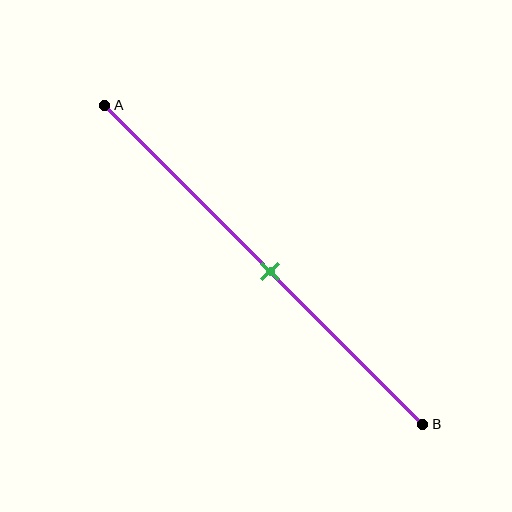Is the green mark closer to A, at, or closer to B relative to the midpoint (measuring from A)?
The green mark is approximately at the midpoint of segment AB.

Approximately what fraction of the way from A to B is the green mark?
The green mark is approximately 50% of the way from A to B.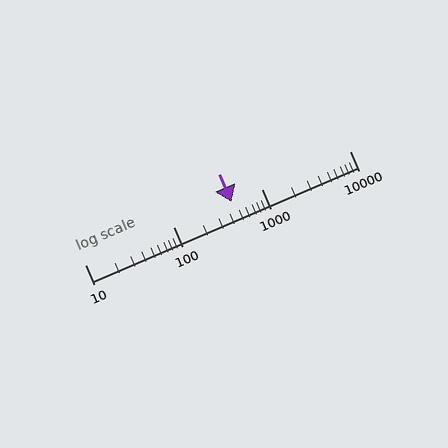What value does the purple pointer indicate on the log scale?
The pointer indicates approximately 460.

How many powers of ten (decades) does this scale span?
The scale spans 3 decades, from 10 to 10000.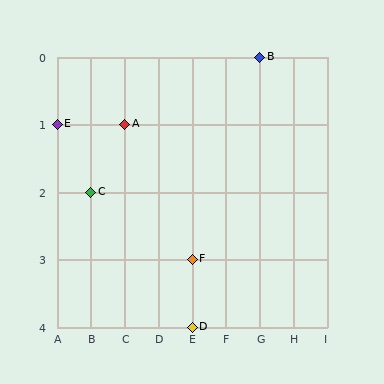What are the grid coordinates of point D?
Point D is at grid coordinates (E, 4).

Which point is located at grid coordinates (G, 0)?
Point B is at (G, 0).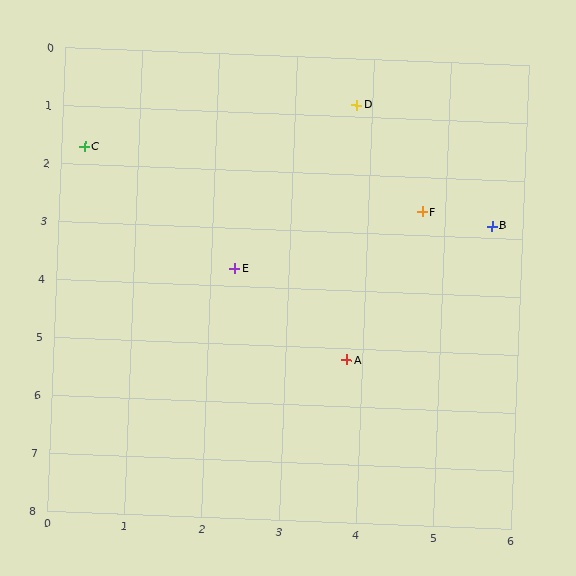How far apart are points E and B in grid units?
Points E and B are about 3.4 grid units apart.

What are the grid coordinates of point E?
Point E is at approximately (2.3, 3.7).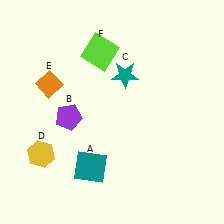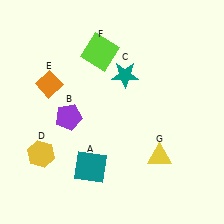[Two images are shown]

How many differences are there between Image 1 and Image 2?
There is 1 difference between the two images.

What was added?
A yellow triangle (G) was added in Image 2.